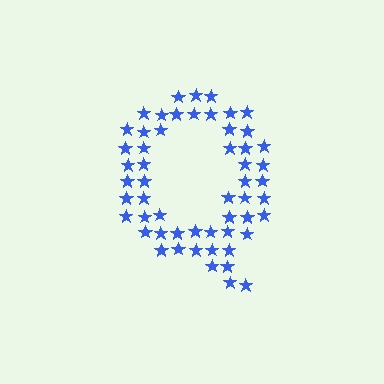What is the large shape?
The large shape is the letter Q.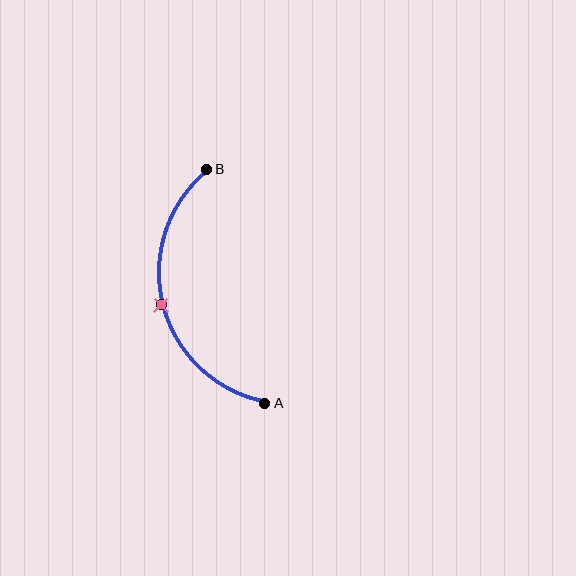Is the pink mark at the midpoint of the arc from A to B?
Yes. The pink mark lies on the arc at equal arc-length from both A and B — it is the arc midpoint.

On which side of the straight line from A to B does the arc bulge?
The arc bulges to the left of the straight line connecting A and B.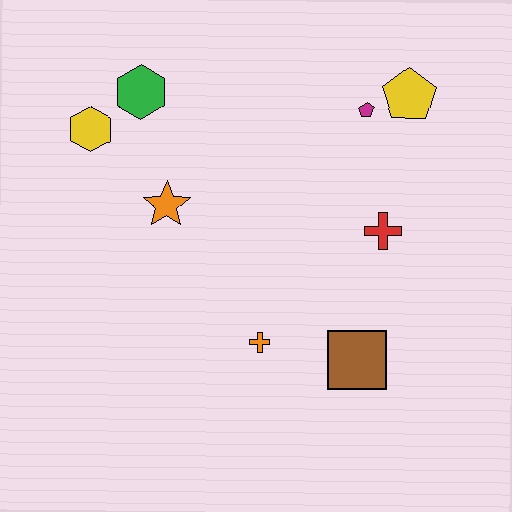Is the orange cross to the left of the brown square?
Yes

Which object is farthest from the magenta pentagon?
The yellow hexagon is farthest from the magenta pentagon.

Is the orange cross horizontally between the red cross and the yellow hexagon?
Yes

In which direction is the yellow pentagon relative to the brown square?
The yellow pentagon is above the brown square.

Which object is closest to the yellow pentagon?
The magenta pentagon is closest to the yellow pentagon.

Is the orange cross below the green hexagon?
Yes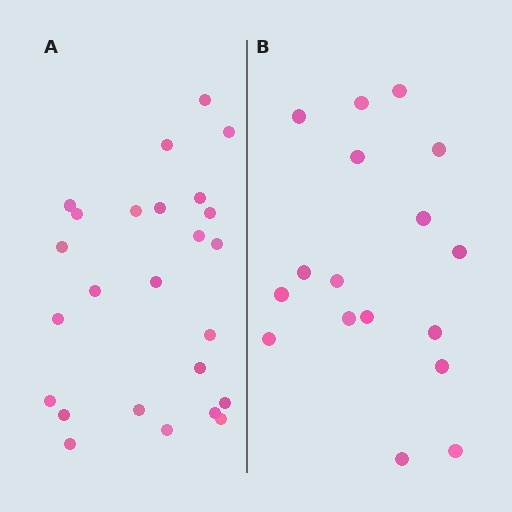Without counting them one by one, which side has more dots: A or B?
Region A (the left region) has more dots.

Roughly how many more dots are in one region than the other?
Region A has roughly 8 or so more dots than region B.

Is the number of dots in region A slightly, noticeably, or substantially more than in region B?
Region A has substantially more. The ratio is roughly 1.5 to 1.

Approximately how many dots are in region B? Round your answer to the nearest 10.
About 20 dots. (The exact count is 17, which rounds to 20.)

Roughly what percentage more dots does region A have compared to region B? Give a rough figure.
About 45% more.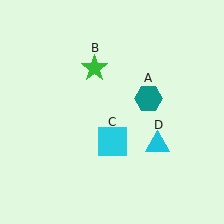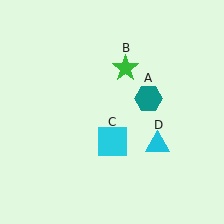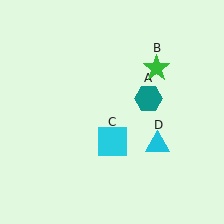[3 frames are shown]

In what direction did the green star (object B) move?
The green star (object B) moved right.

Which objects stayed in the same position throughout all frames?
Teal hexagon (object A) and cyan square (object C) and cyan triangle (object D) remained stationary.